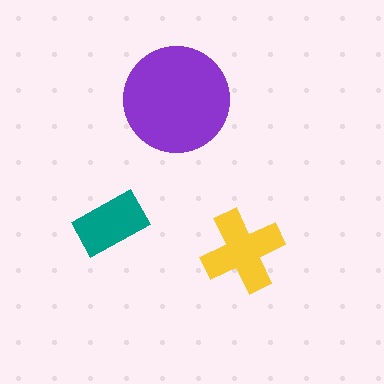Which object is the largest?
The purple circle.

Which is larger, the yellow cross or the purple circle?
The purple circle.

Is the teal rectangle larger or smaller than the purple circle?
Smaller.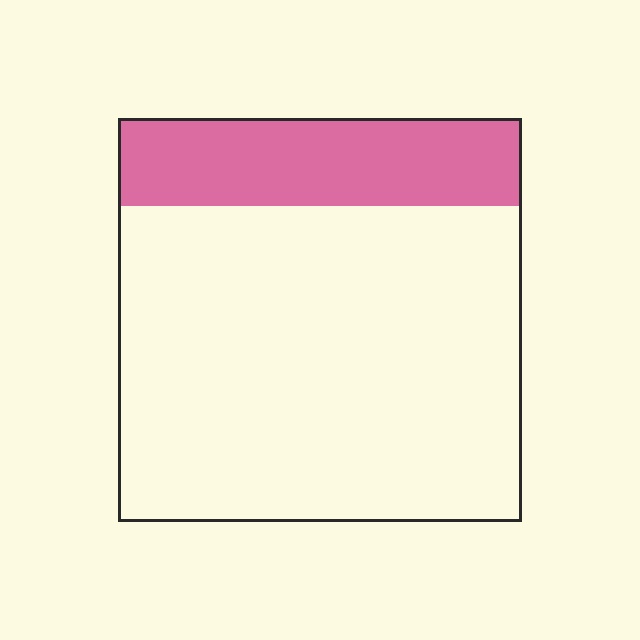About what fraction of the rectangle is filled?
About one fifth (1/5).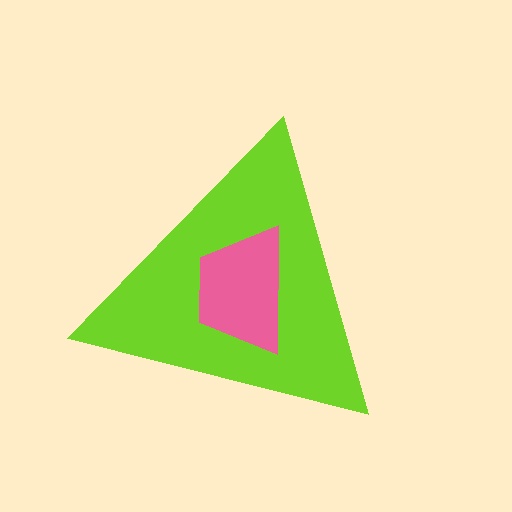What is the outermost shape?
The lime triangle.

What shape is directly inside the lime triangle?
The pink trapezoid.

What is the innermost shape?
The pink trapezoid.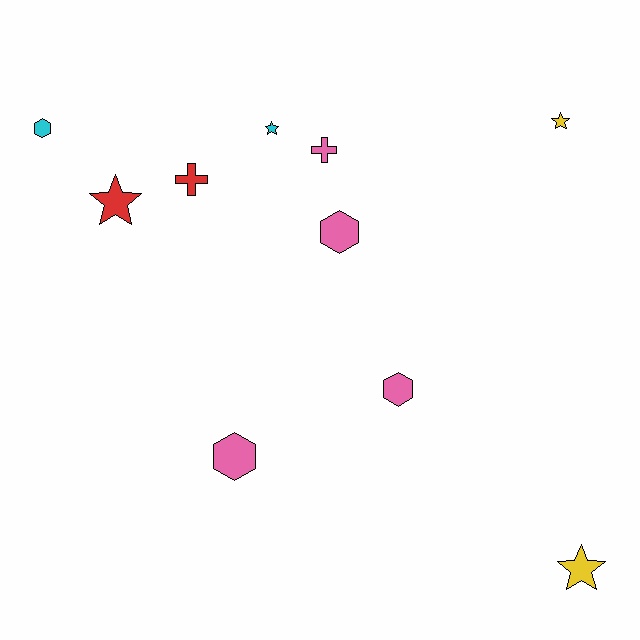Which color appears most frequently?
Pink, with 4 objects.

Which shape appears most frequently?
Hexagon, with 4 objects.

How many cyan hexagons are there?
There is 1 cyan hexagon.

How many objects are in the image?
There are 10 objects.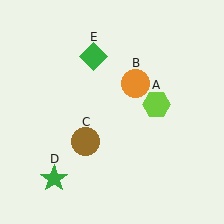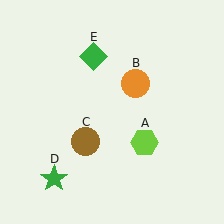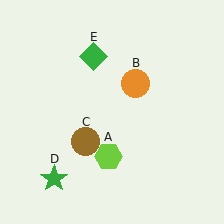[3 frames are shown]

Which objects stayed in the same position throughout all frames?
Orange circle (object B) and brown circle (object C) and green star (object D) and green diamond (object E) remained stationary.